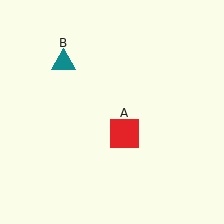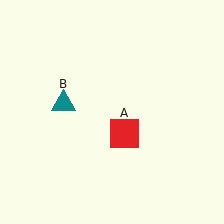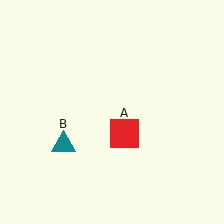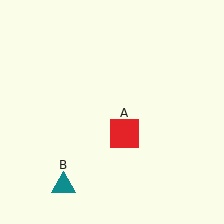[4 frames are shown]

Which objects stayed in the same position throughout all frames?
Red square (object A) remained stationary.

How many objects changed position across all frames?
1 object changed position: teal triangle (object B).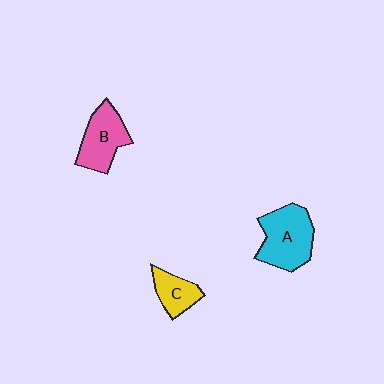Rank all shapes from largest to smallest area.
From largest to smallest: A (cyan), B (pink), C (yellow).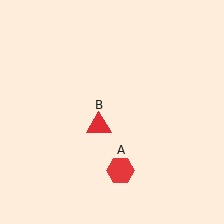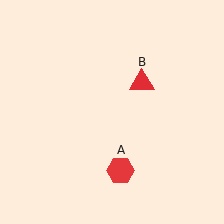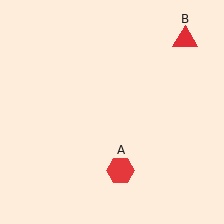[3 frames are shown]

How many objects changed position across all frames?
1 object changed position: red triangle (object B).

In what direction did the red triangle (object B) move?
The red triangle (object B) moved up and to the right.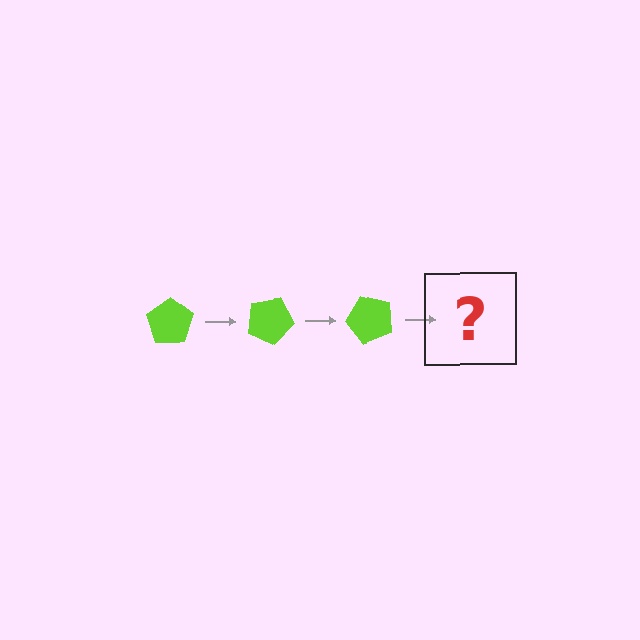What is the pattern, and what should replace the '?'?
The pattern is that the pentagon rotates 25 degrees each step. The '?' should be a lime pentagon rotated 75 degrees.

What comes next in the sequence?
The next element should be a lime pentagon rotated 75 degrees.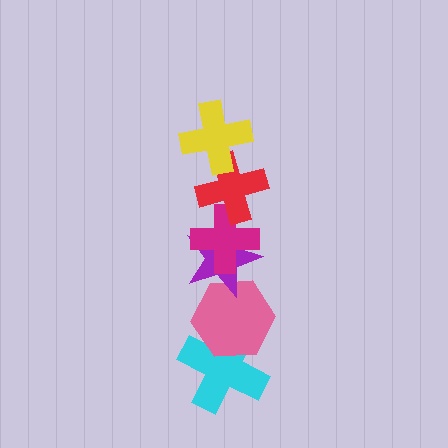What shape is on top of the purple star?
The magenta cross is on top of the purple star.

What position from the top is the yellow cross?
The yellow cross is 1st from the top.